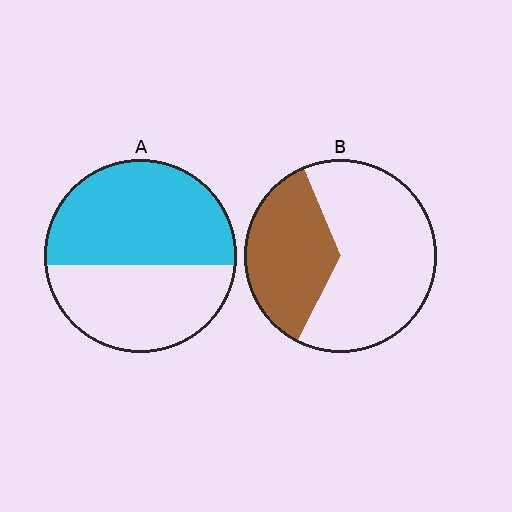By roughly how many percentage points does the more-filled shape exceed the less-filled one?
By roughly 20 percentage points (A over B).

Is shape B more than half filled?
No.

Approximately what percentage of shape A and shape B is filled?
A is approximately 55% and B is approximately 35%.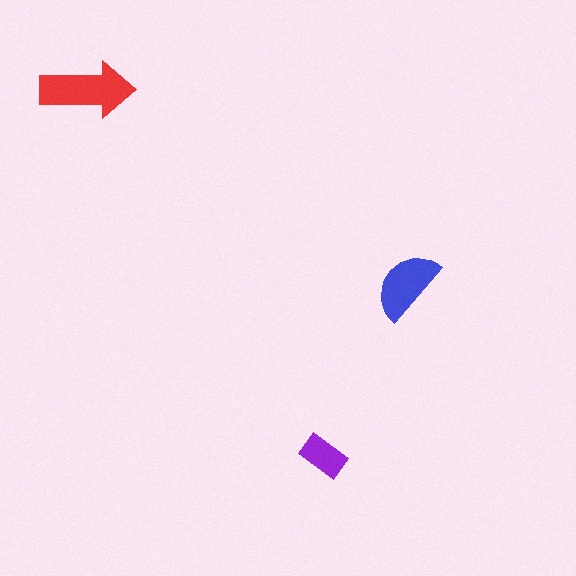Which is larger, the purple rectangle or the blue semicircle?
The blue semicircle.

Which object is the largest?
The red arrow.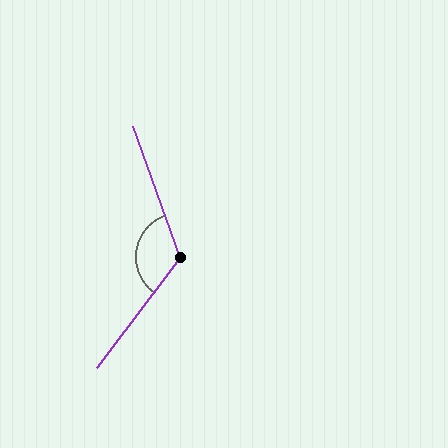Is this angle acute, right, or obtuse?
It is obtuse.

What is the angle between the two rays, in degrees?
Approximately 123 degrees.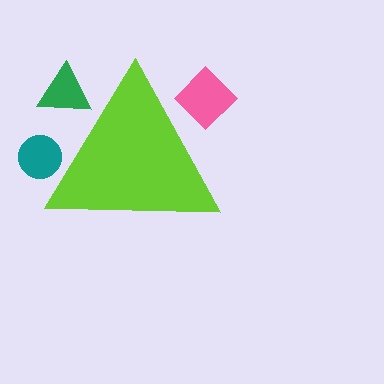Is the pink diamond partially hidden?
Yes, the pink diamond is partially hidden behind the lime triangle.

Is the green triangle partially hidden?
Yes, the green triangle is partially hidden behind the lime triangle.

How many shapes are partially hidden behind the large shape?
3 shapes are partially hidden.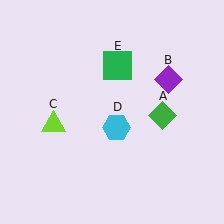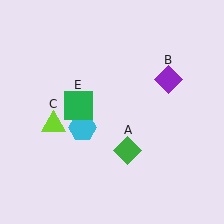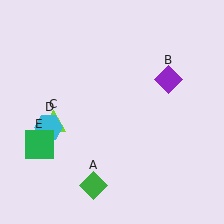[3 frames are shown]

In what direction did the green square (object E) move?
The green square (object E) moved down and to the left.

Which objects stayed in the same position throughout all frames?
Purple diamond (object B) and lime triangle (object C) remained stationary.